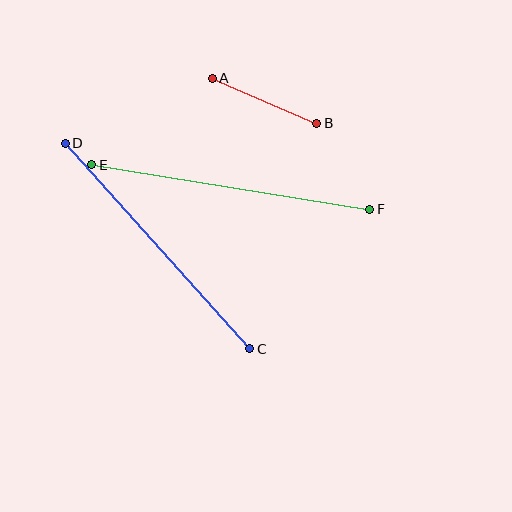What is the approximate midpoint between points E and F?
The midpoint is at approximately (231, 187) pixels.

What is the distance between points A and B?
The distance is approximately 114 pixels.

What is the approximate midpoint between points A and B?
The midpoint is at approximately (265, 101) pixels.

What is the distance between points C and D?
The distance is approximately 276 pixels.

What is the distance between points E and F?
The distance is approximately 281 pixels.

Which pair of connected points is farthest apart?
Points E and F are farthest apart.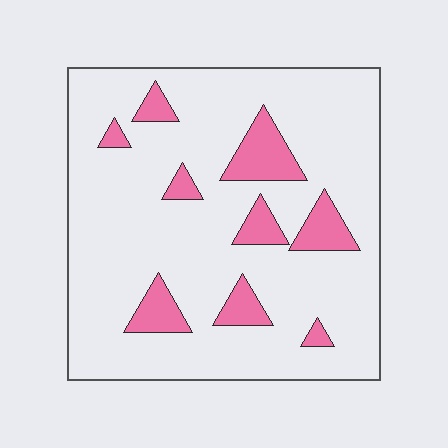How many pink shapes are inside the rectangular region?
9.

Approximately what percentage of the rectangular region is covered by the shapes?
Approximately 15%.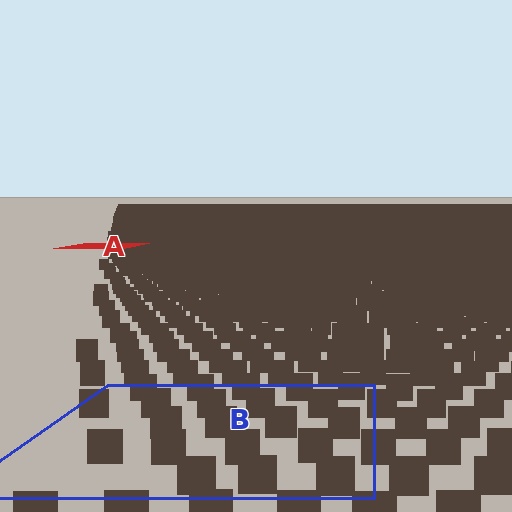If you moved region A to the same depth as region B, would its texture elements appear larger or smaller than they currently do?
They would appear larger. At a closer depth, the same texture elements are projected at a bigger on-screen size.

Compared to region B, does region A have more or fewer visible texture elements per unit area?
Region A has more texture elements per unit area — they are packed more densely because it is farther away.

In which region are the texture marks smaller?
The texture marks are smaller in region A, because it is farther away.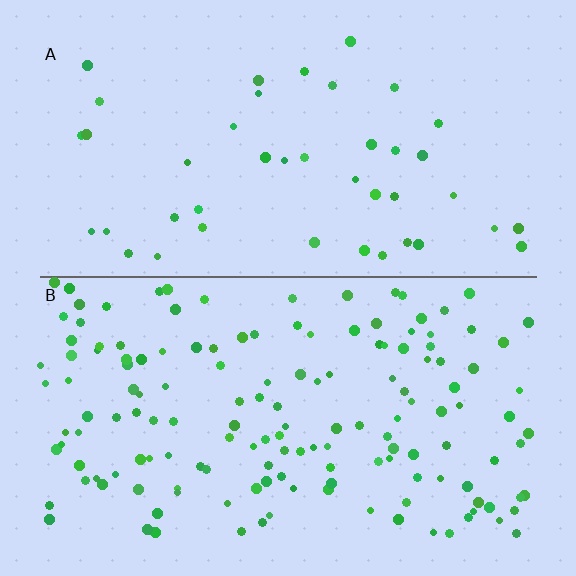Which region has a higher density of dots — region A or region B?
B (the bottom).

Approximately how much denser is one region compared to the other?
Approximately 3.5× — region B over region A.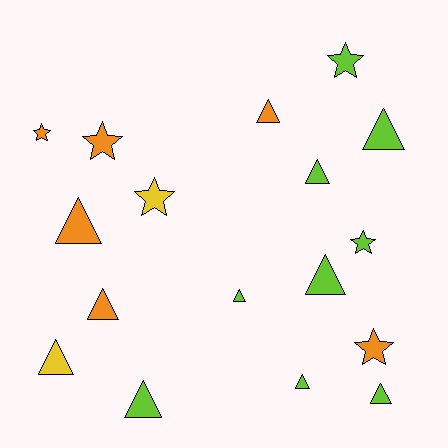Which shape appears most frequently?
Triangle, with 11 objects.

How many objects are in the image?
There are 17 objects.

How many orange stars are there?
There are 3 orange stars.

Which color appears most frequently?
Lime, with 9 objects.